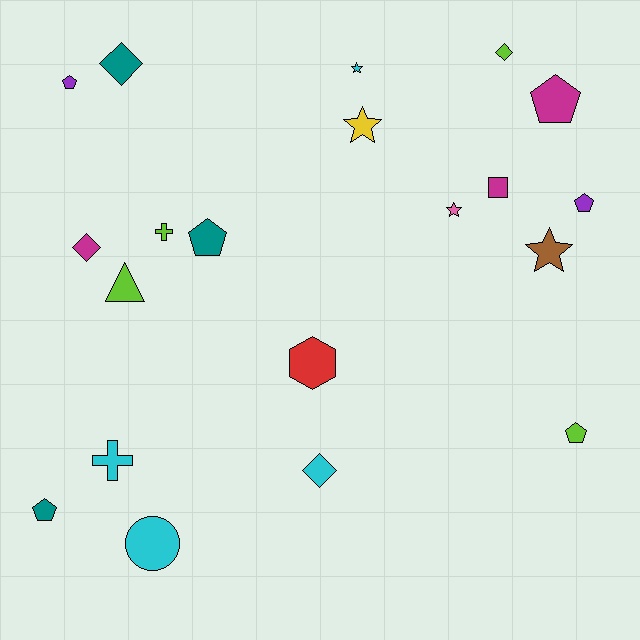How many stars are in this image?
There are 4 stars.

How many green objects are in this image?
There are no green objects.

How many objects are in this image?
There are 20 objects.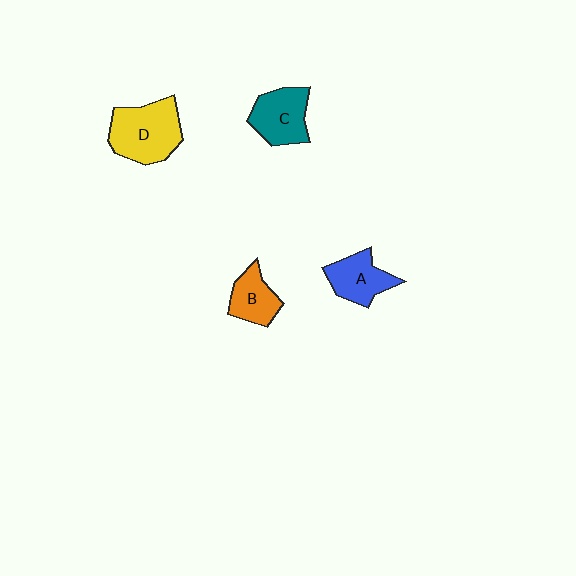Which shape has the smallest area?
Shape B (orange).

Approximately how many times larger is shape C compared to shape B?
Approximately 1.3 times.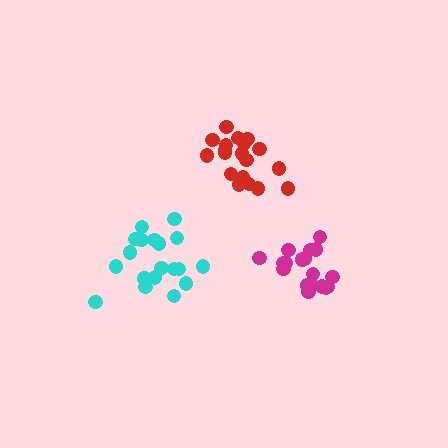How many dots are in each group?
Group 1: 19 dots, Group 2: 20 dots, Group 3: 18 dots (57 total).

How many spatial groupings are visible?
There are 3 spatial groupings.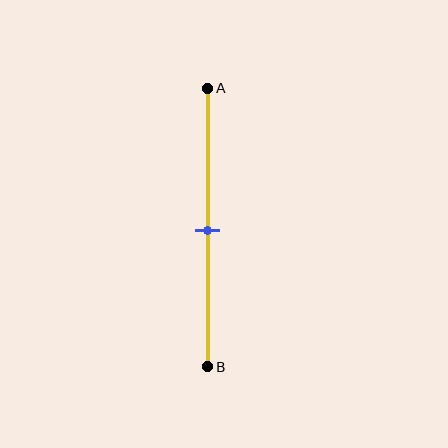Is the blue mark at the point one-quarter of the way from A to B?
No, the mark is at about 50% from A, not at the 25% one-quarter point.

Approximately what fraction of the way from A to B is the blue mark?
The blue mark is approximately 50% of the way from A to B.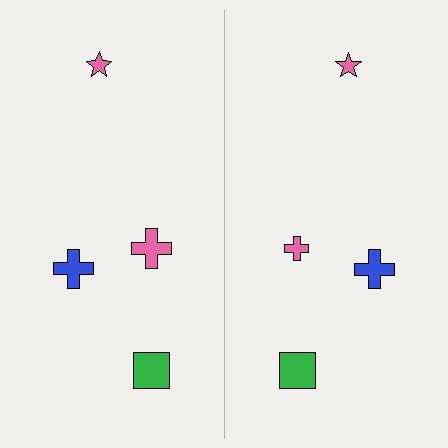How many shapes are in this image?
There are 8 shapes in this image.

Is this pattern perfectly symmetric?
No, the pattern is not perfectly symmetric. The pink cross on the right side has a different size than its mirror counterpart.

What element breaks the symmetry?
The pink cross on the right side has a different size than its mirror counterpart.